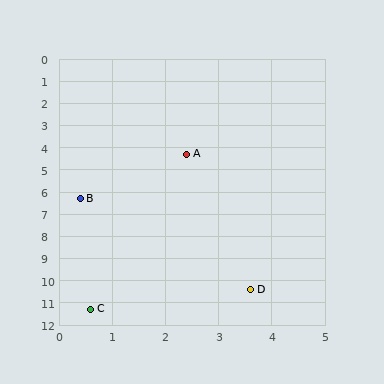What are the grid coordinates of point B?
Point B is at approximately (0.4, 6.3).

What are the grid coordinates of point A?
Point A is at approximately (2.4, 4.3).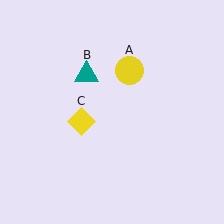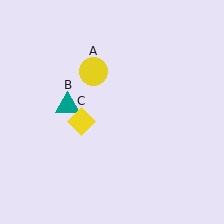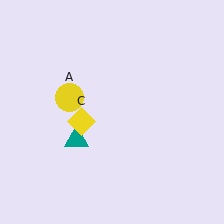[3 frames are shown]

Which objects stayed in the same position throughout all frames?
Yellow diamond (object C) remained stationary.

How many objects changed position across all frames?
2 objects changed position: yellow circle (object A), teal triangle (object B).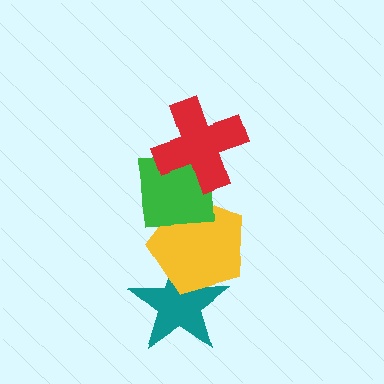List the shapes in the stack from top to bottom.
From top to bottom: the red cross, the green square, the yellow pentagon, the teal star.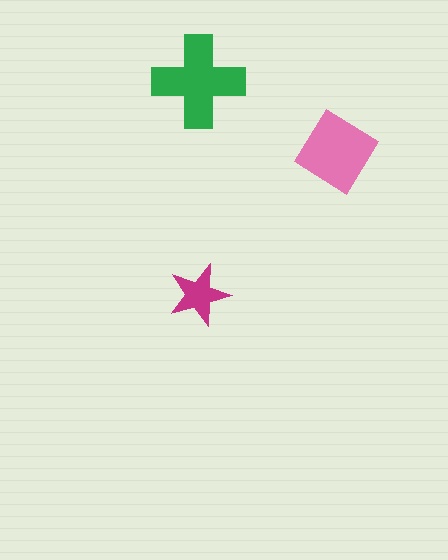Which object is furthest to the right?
The pink diamond is rightmost.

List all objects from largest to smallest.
The green cross, the pink diamond, the magenta star.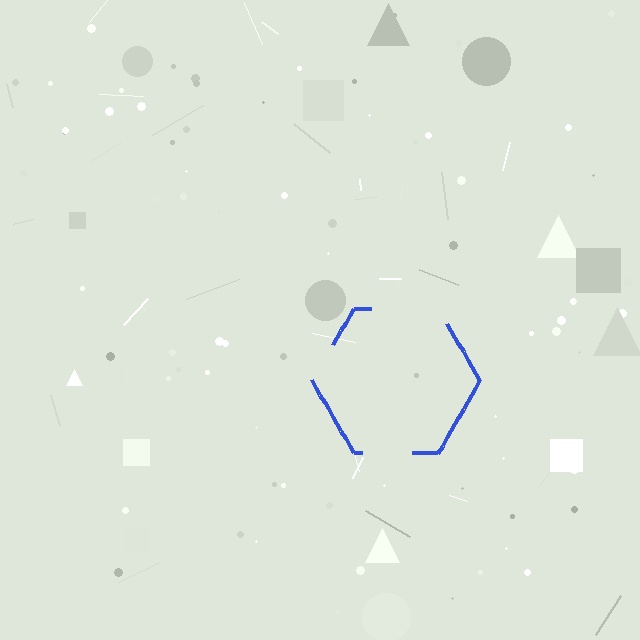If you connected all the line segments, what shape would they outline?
They would outline a hexagon.